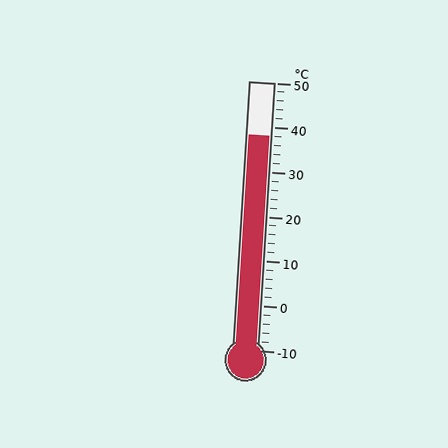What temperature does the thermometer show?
The thermometer shows approximately 38°C.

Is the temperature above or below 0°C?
The temperature is above 0°C.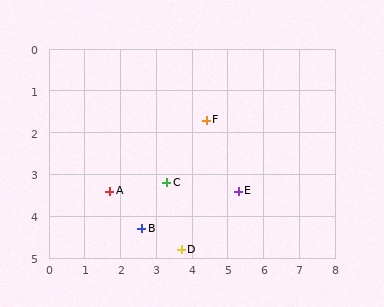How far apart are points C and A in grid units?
Points C and A are about 1.6 grid units apart.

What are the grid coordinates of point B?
Point B is at approximately (2.6, 4.3).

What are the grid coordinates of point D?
Point D is at approximately (3.7, 4.8).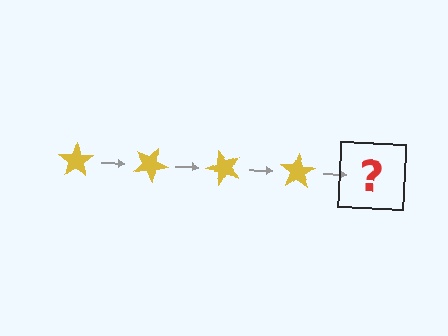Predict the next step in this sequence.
The next step is a yellow star rotated 100 degrees.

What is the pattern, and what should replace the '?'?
The pattern is that the star rotates 25 degrees each step. The '?' should be a yellow star rotated 100 degrees.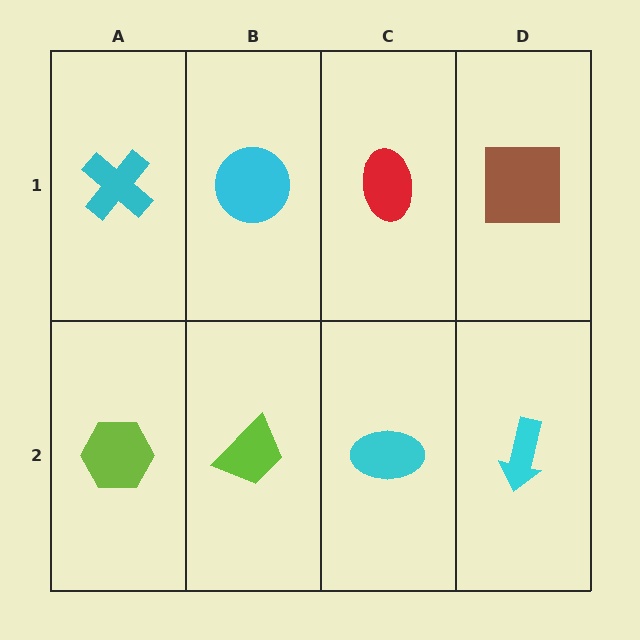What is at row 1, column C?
A red ellipse.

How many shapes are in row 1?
4 shapes.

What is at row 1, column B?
A cyan circle.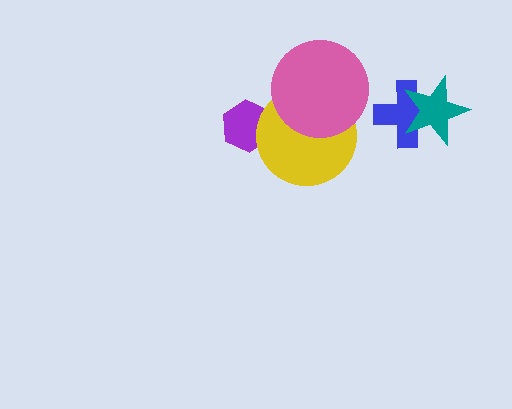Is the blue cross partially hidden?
Yes, it is partially covered by another shape.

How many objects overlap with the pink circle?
1 object overlaps with the pink circle.